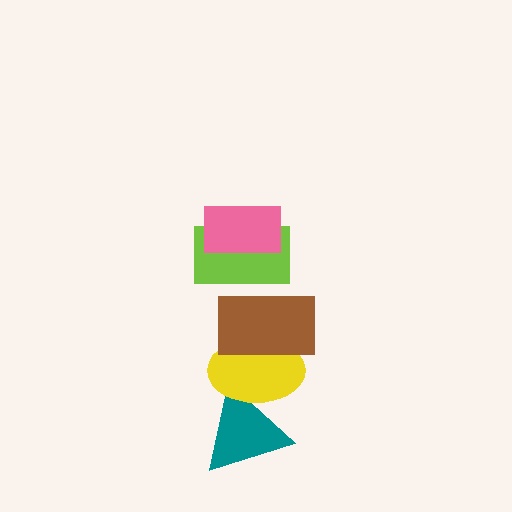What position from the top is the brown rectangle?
The brown rectangle is 3rd from the top.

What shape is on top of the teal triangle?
The yellow ellipse is on top of the teal triangle.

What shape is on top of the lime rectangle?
The pink rectangle is on top of the lime rectangle.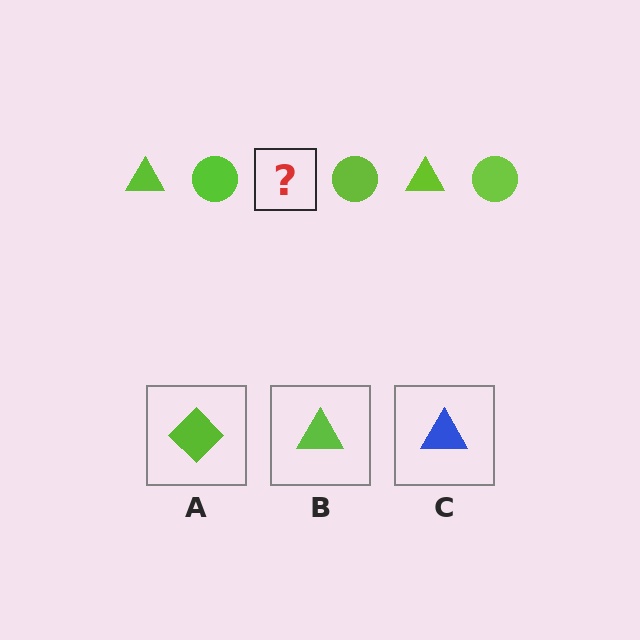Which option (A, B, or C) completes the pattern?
B.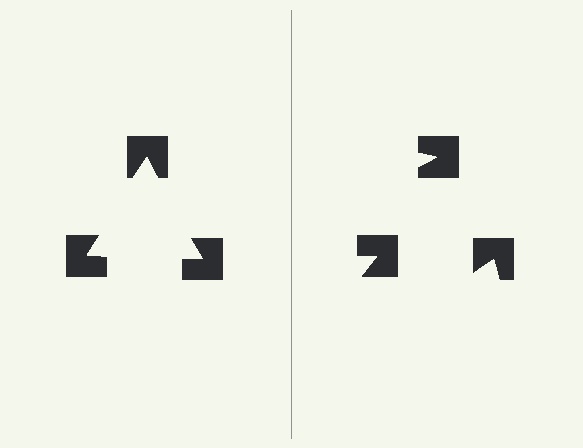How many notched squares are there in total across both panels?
6 — 3 on each side.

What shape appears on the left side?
An illusory triangle.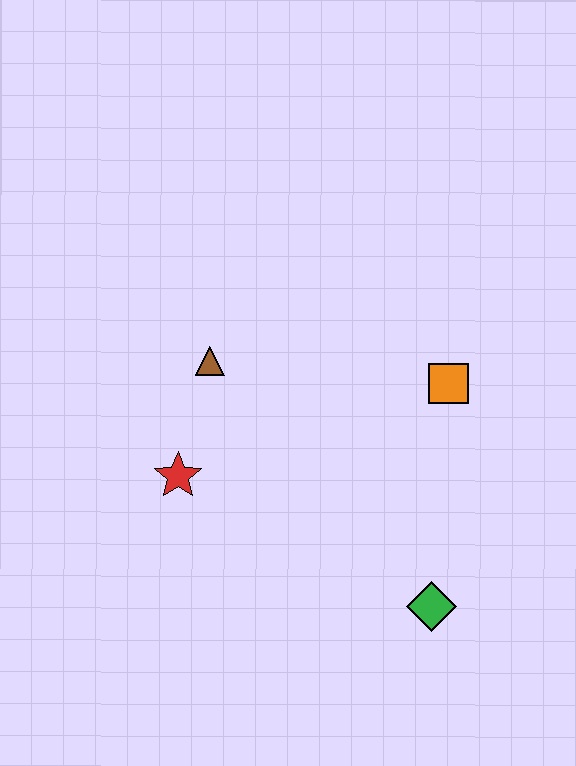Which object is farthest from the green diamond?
The brown triangle is farthest from the green diamond.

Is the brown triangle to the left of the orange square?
Yes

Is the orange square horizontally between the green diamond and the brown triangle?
No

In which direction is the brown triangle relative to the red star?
The brown triangle is above the red star.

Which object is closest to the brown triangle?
The red star is closest to the brown triangle.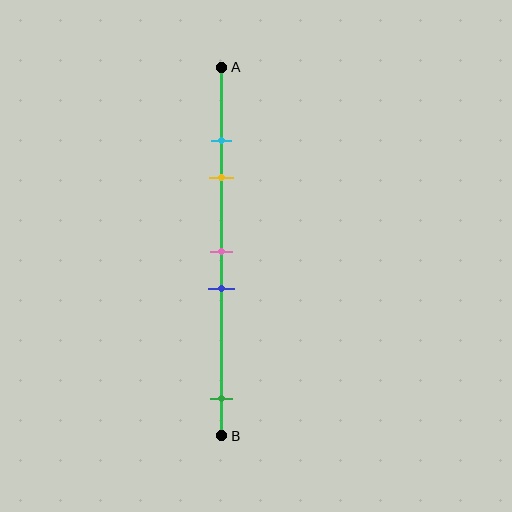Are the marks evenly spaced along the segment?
No, the marks are not evenly spaced.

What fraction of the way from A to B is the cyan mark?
The cyan mark is approximately 20% (0.2) of the way from A to B.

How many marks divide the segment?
There are 5 marks dividing the segment.